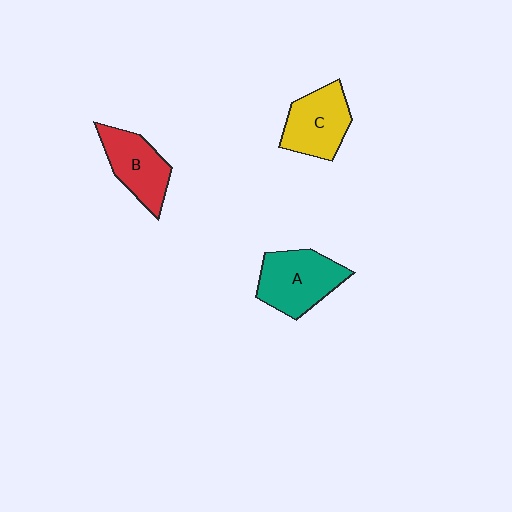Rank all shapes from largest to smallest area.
From largest to smallest: A (teal), C (yellow), B (red).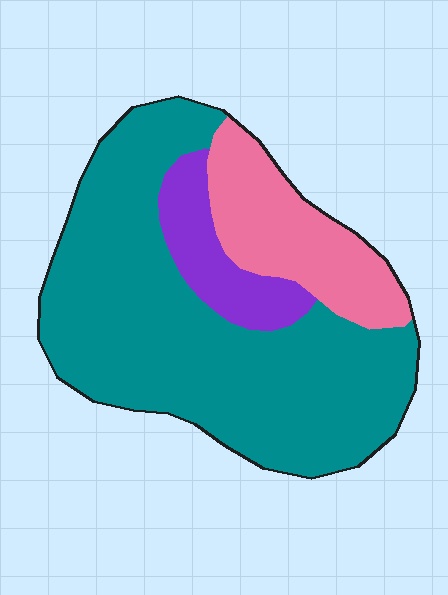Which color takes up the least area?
Purple, at roughly 10%.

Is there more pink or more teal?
Teal.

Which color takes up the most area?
Teal, at roughly 70%.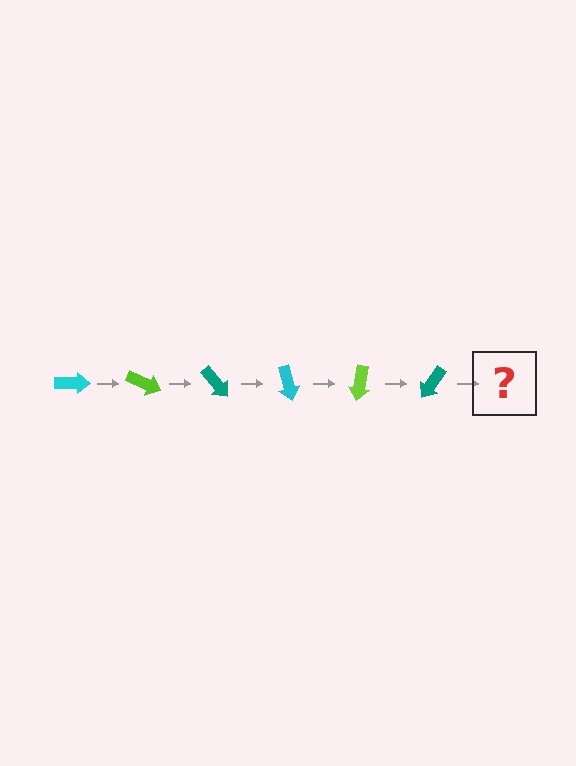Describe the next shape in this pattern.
It should be a cyan arrow, rotated 150 degrees from the start.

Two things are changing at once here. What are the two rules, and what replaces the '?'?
The two rules are that it rotates 25 degrees each step and the color cycles through cyan, lime, and teal. The '?' should be a cyan arrow, rotated 150 degrees from the start.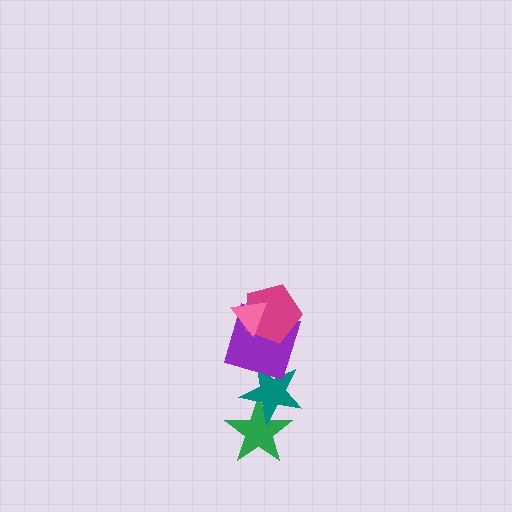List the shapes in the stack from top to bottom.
From top to bottom: the pink triangle, the magenta pentagon, the purple square, the teal star, the green star.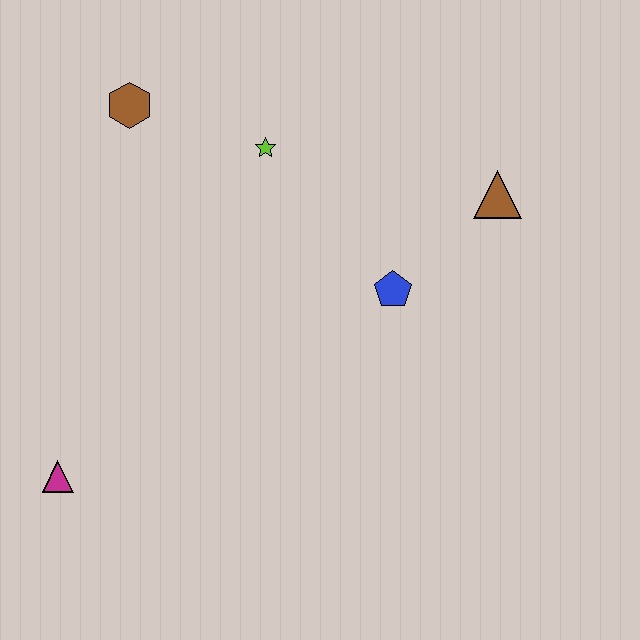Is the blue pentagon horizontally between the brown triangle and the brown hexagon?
Yes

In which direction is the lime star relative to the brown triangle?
The lime star is to the left of the brown triangle.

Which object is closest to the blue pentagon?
The brown triangle is closest to the blue pentagon.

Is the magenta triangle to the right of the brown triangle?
No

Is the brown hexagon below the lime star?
No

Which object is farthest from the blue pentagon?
The magenta triangle is farthest from the blue pentagon.